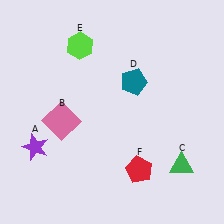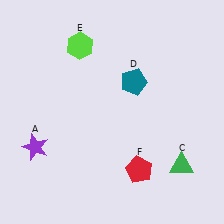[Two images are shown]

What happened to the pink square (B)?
The pink square (B) was removed in Image 2. It was in the bottom-left area of Image 1.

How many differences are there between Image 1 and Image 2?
There is 1 difference between the two images.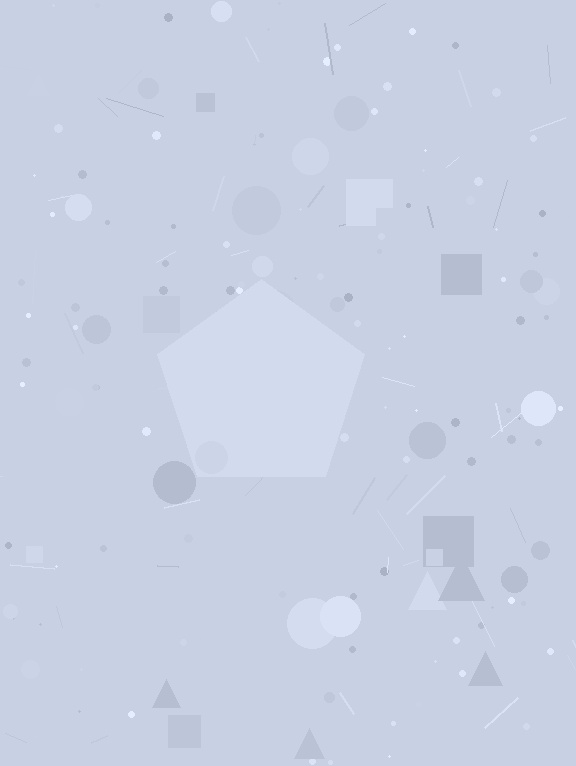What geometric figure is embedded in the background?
A pentagon is embedded in the background.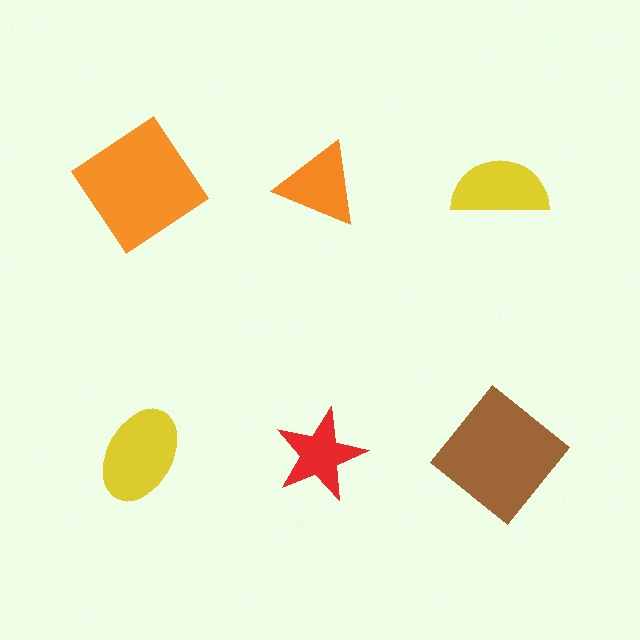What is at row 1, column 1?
An orange diamond.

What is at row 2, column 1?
A yellow ellipse.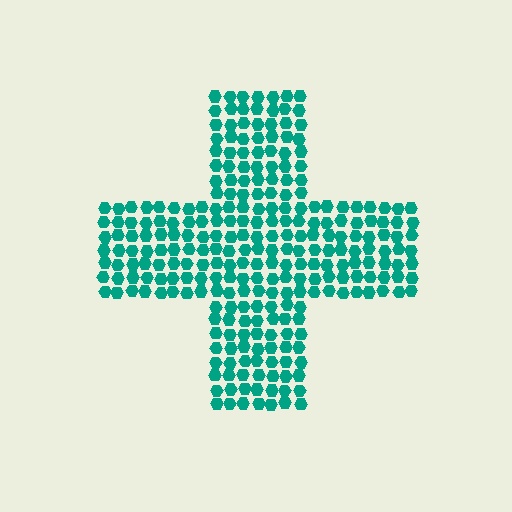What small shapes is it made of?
It is made of small hexagons.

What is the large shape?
The large shape is a cross.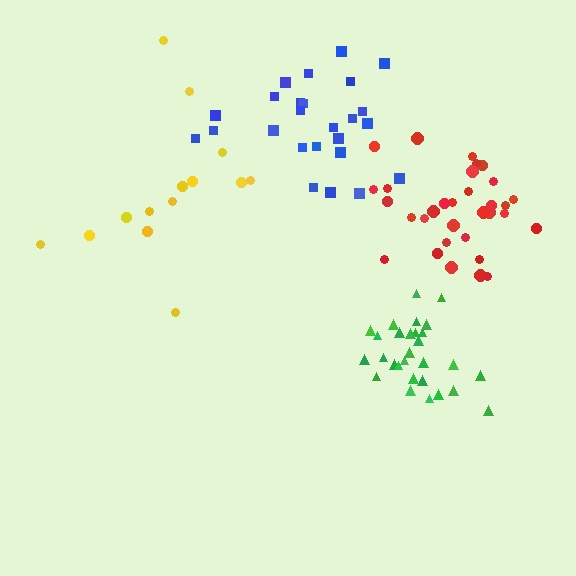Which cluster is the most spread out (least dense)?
Yellow.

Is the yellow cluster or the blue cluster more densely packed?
Blue.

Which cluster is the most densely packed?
Green.